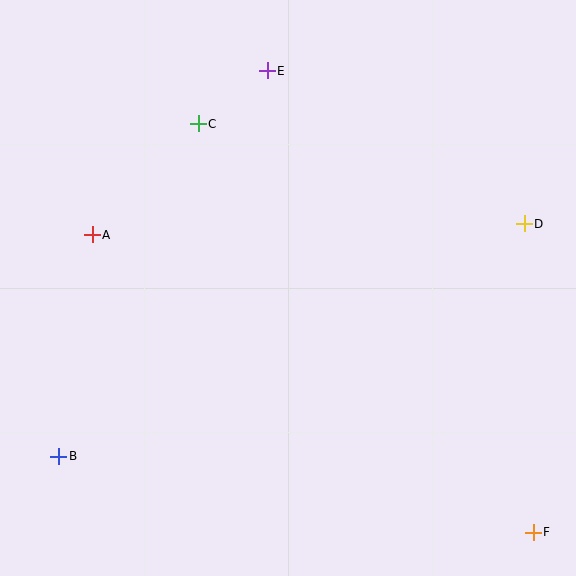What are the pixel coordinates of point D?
Point D is at (524, 224).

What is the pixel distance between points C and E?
The distance between C and E is 87 pixels.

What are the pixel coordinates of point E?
Point E is at (267, 71).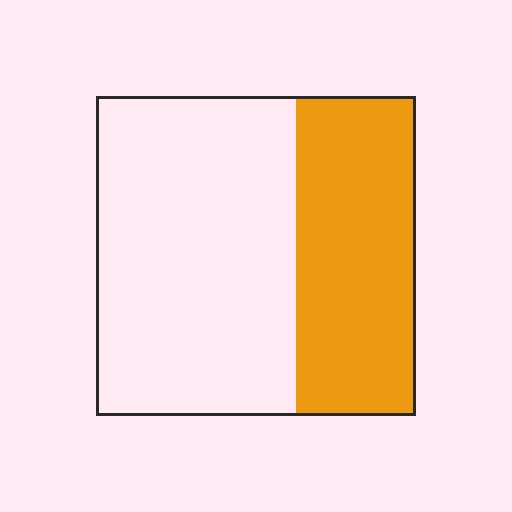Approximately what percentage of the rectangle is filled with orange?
Approximately 40%.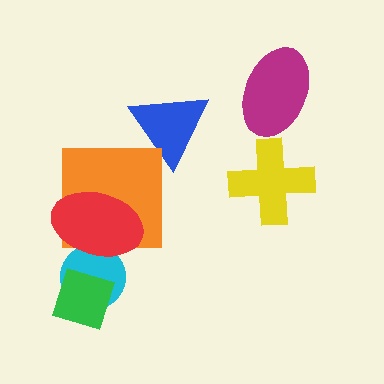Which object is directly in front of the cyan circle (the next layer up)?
The green diamond is directly in front of the cyan circle.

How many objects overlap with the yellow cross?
0 objects overlap with the yellow cross.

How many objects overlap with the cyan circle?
2 objects overlap with the cyan circle.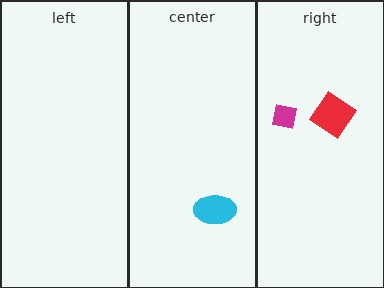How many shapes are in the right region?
2.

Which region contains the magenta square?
The right region.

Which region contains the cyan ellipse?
The center region.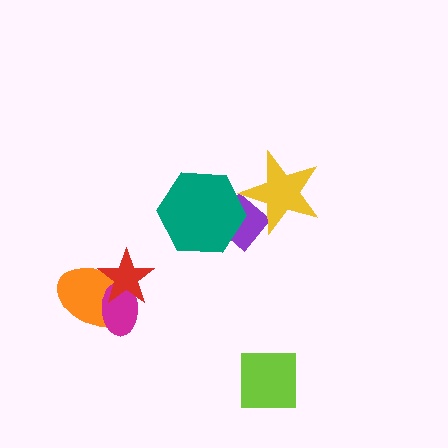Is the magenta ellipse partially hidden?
Yes, it is partially covered by another shape.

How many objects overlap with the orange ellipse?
2 objects overlap with the orange ellipse.